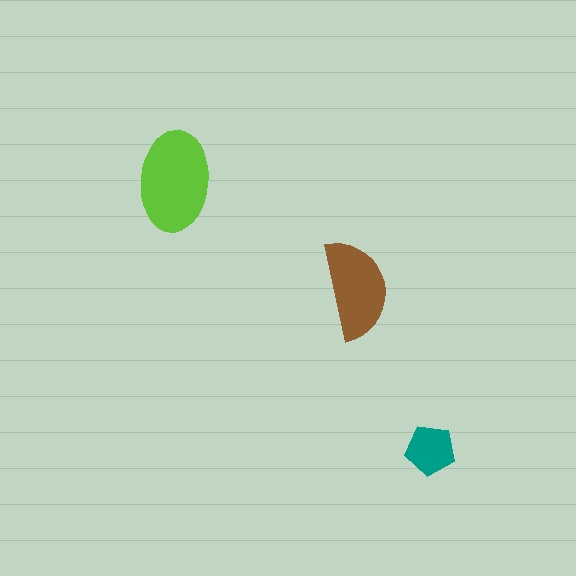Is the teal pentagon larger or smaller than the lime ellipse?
Smaller.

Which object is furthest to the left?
The lime ellipse is leftmost.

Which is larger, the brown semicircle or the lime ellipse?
The lime ellipse.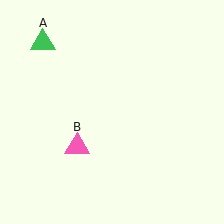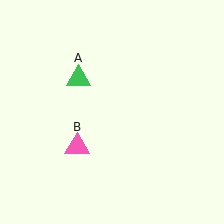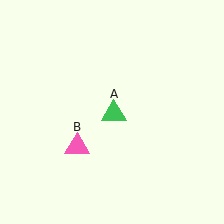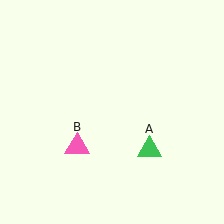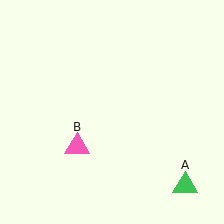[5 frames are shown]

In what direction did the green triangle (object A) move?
The green triangle (object A) moved down and to the right.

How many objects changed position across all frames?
1 object changed position: green triangle (object A).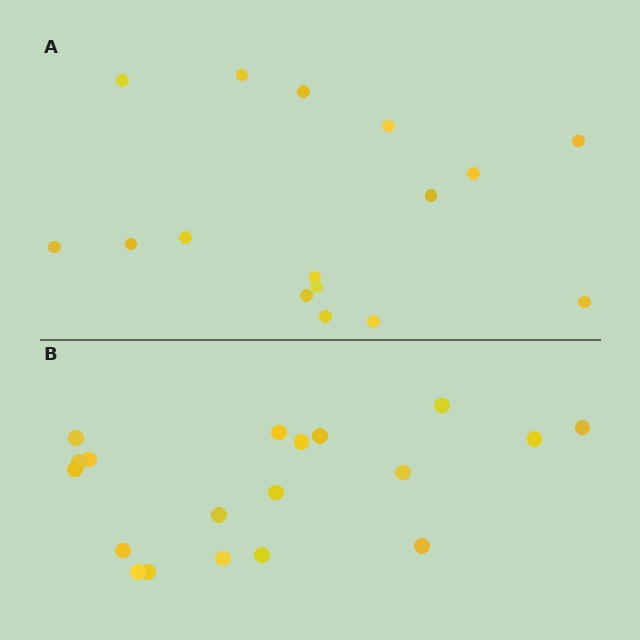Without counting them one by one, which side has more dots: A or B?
Region B (the bottom region) has more dots.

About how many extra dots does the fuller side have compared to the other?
Region B has just a few more — roughly 2 or 3 more dots than region A.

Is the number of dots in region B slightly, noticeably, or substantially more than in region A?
Region B has only slightly more — the two regions are fairly close. The ratio is roughly 1.2 to 1.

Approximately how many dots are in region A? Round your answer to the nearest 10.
About 20 dots. (The exact count is 16, which rounds to 20.)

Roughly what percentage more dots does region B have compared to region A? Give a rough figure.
About 20% more.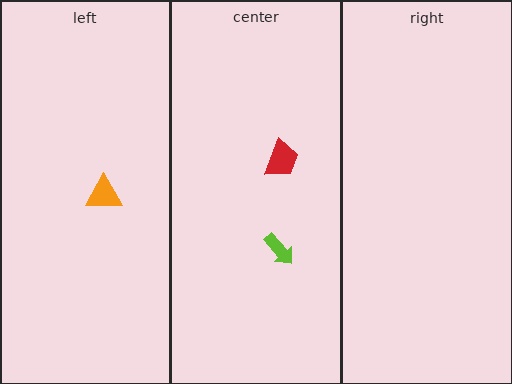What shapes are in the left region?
The orange triangle.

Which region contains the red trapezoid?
The center region.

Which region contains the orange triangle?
The left region.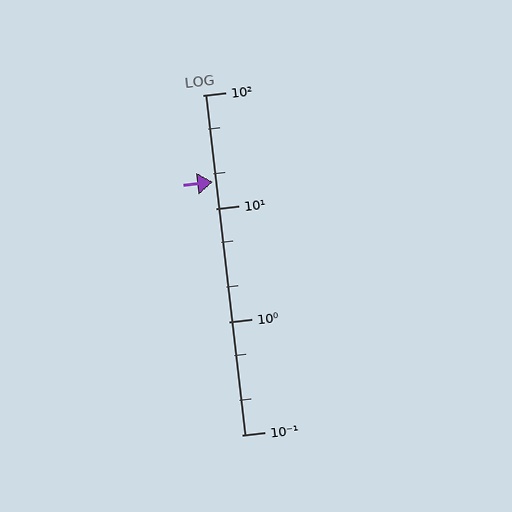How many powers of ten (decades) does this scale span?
The scale spans 3 decades, from 0.1 to 100.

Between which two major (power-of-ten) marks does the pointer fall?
The pointer is between 10 and 100.